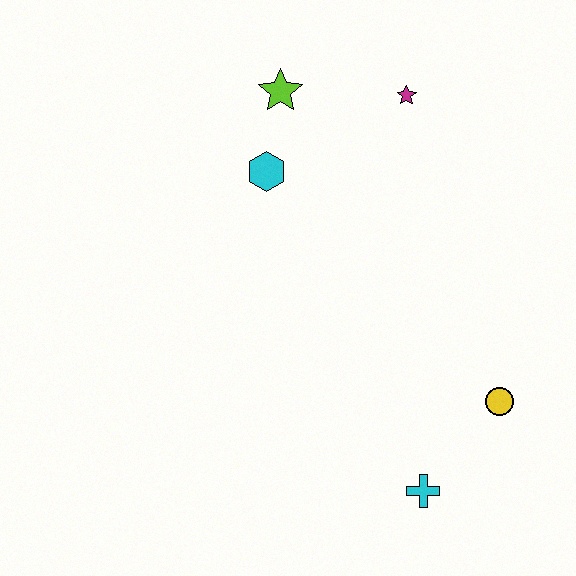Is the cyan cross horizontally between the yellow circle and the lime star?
Yes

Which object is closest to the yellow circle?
The cyan cross is closest to the yellow circle.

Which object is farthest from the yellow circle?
The lime star is farthest from the yellow circle.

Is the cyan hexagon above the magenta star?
No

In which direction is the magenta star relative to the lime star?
The magenta star is to the right of the lime star.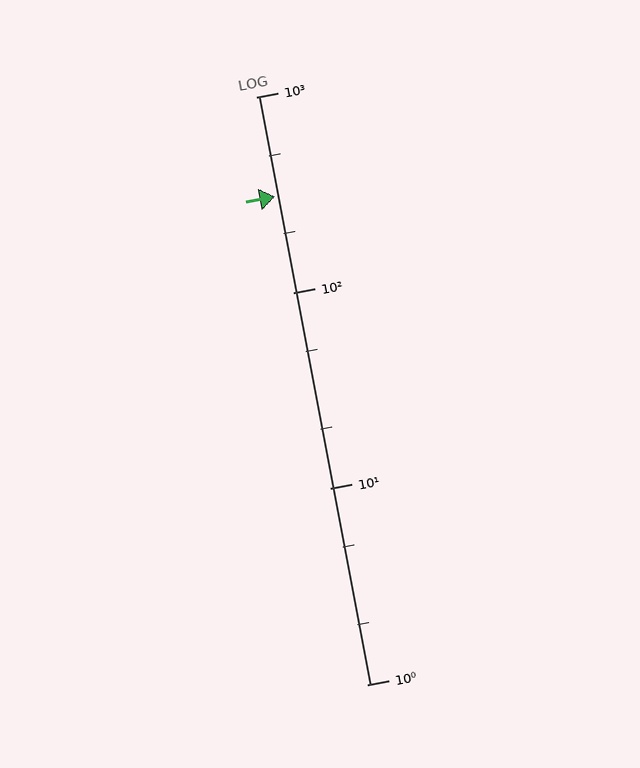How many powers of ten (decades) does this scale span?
The scale spans 3 decades, from 1 to 1000.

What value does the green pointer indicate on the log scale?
The pointer indicates approximately 310.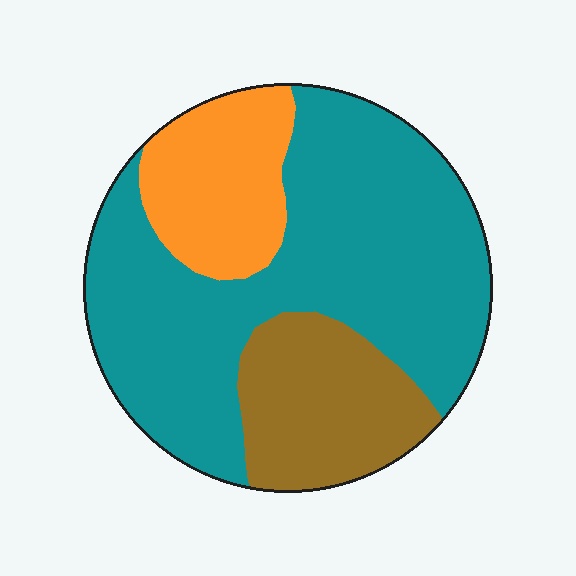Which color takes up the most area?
Teal, at roughly 60%.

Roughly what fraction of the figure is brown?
Brown covers 20% of the figure.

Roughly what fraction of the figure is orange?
Orange takes up about one sixth (1/6) of the figure.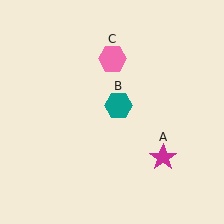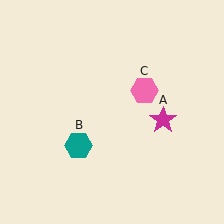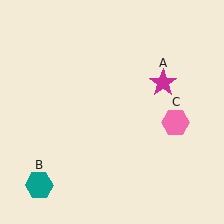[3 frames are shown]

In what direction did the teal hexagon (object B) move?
The teal hexagon (object B) moved down and to the left.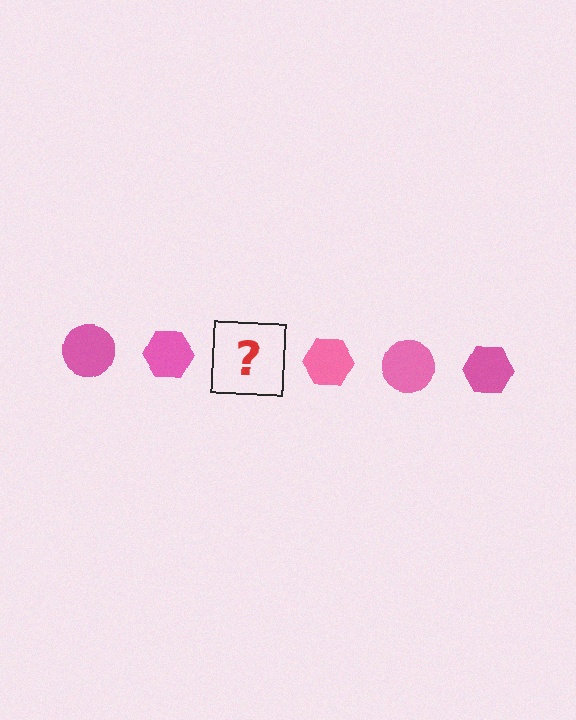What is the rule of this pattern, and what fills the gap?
The rule is that the pattern cycles through circle, hexagon shapes in pink. The gap should be filled with a pink circle.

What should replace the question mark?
The question mark should be replaced with a pink circle.